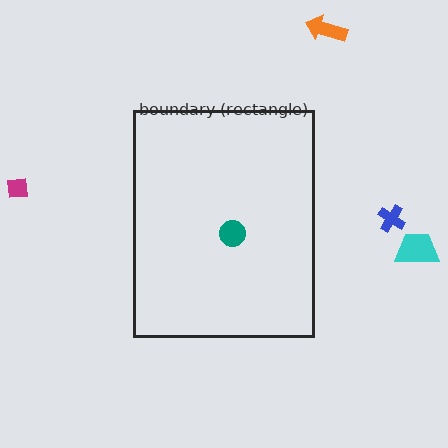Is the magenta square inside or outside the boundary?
Outside.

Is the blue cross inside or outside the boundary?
Outside.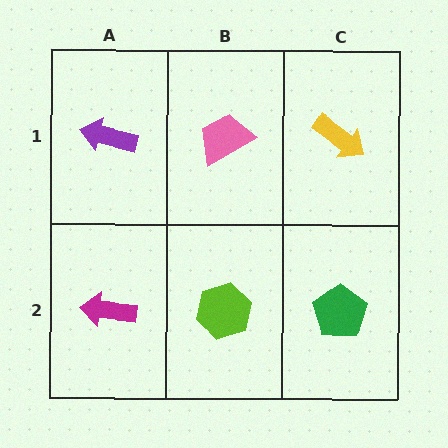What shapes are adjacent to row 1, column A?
A magenta arrow (row 2, column A), a pink trapezoid (row 1, column B).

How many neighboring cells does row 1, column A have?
2.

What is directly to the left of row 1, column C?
A pink trapezoid.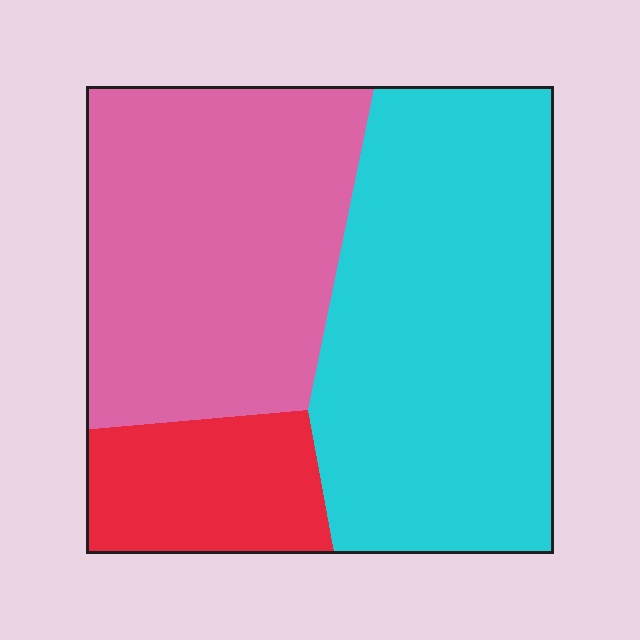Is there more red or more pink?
Pink.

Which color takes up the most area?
Cyan, at roughly 45%.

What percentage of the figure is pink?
Pink covers about 40% of the figure.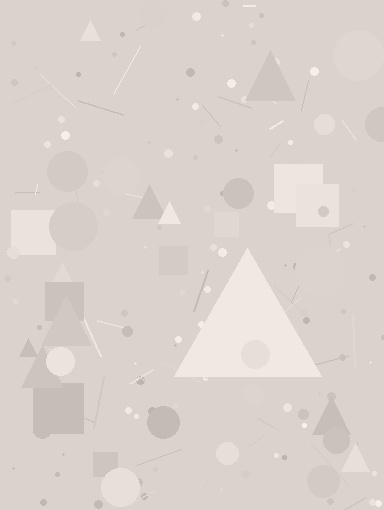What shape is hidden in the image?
A triangle is hidden in the image.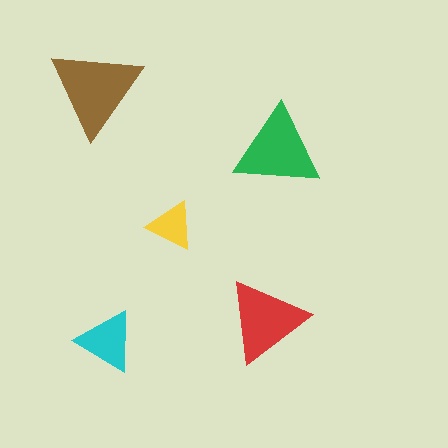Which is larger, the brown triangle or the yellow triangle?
The brown one.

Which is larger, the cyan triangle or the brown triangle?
The brown one.